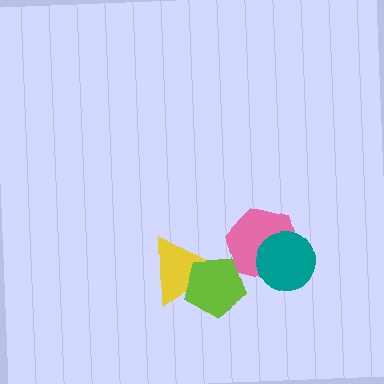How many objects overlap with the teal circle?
1 object overlaps with the teal circle.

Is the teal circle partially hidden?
No, no other shape covers it.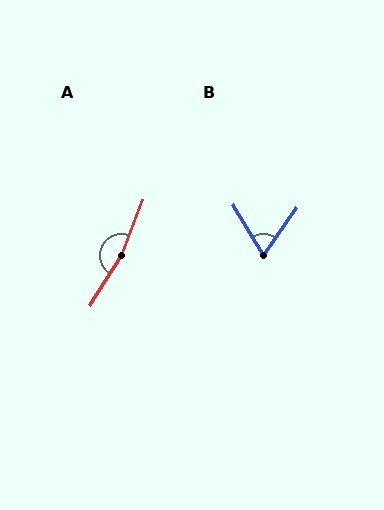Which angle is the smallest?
B, at approximately 66 degrees.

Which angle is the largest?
A, at approximately 169 degrees.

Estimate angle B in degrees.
Approximately 66 degrees.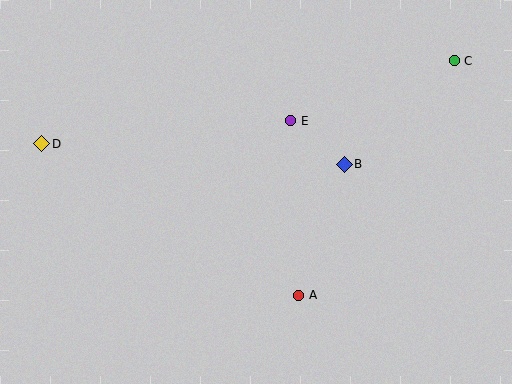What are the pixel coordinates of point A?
Point A is at (299, 295).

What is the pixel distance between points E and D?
The distance between E and D is 250 pixels.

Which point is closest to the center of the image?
Point E at (291, 121) is closest to the center.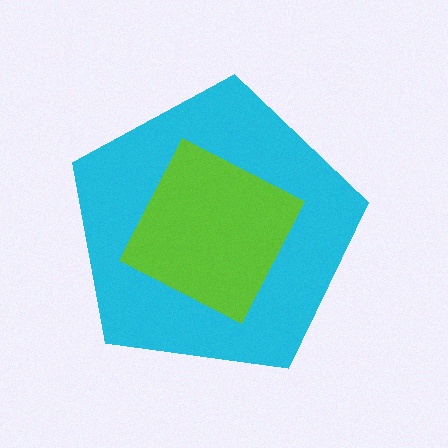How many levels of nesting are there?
2.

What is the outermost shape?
The cyan pentagon.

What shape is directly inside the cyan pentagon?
The lime diamond.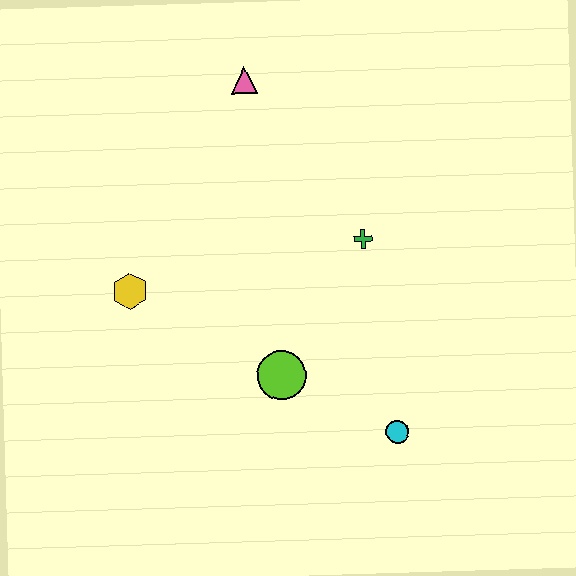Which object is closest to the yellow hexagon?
The lime circle is closest to the yellow hexagon.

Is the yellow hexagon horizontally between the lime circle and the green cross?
No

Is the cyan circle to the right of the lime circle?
Yes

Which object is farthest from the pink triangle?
The cyan circle is farthest from the pink triangle.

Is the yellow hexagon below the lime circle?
No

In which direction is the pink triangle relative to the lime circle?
The pink triangle is above the lime circle.